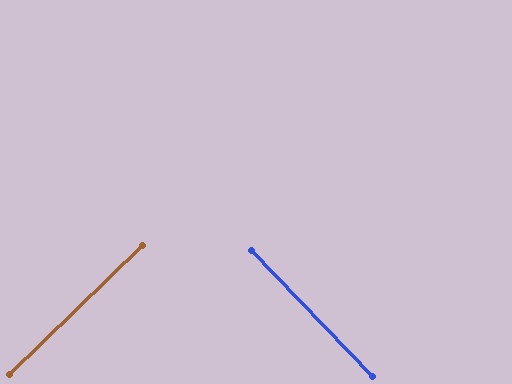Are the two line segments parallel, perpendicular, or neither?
Perpendicular — they meet at approximately 90°.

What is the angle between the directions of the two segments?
Approximately 90 degrees.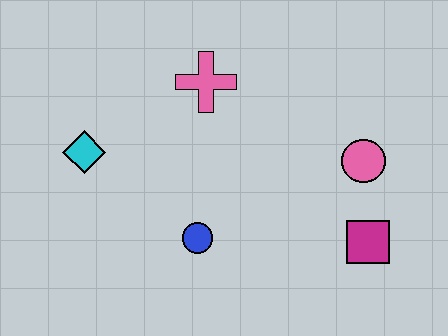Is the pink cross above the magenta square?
Yes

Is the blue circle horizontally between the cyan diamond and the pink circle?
Yes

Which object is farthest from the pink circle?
The cyan diamond is farthest from the pink circle.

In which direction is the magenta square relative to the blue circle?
The magenta square is to the right of the blue circle.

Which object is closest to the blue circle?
The cyan diamond is closest to the blue circle.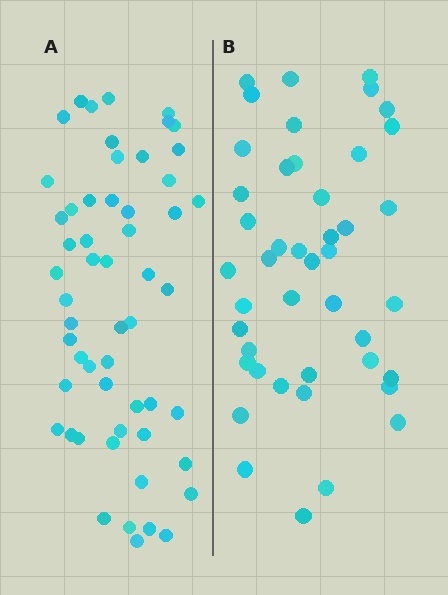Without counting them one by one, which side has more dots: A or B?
Region A (the left region) has more dots.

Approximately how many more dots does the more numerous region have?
Region A has roughly 12 or so more dots than region B.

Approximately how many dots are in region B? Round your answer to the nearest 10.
About 40 dots. (The exact count is 44, which rounds to 40.)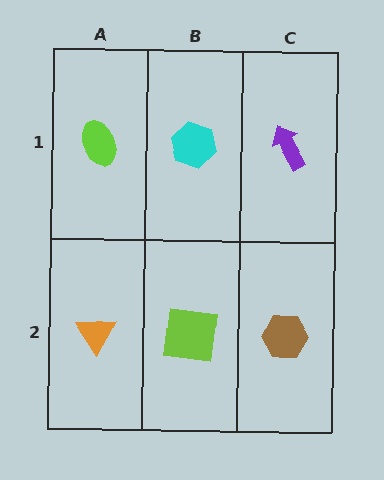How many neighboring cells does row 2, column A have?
2.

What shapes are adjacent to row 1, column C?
A brown hexagon (row 2, column C), a cyan hexagon (row 1, column B).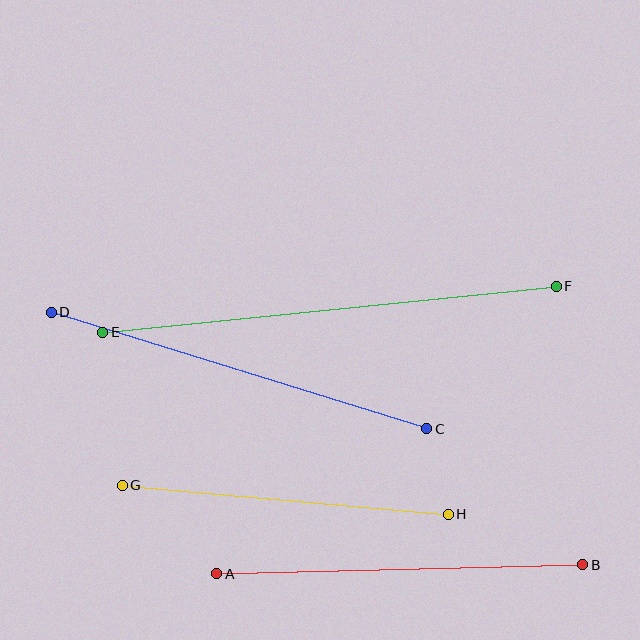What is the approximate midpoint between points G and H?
The midpoint is at approximately (285, 500) pixels.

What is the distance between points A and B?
The distance is approximately 366 pixels.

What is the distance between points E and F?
The distance is approximately 456 pixels.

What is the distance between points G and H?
The distance is approximately 328 pixels.